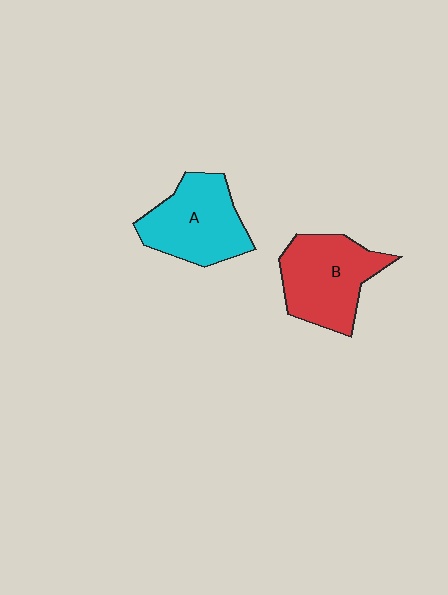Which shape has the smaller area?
Shape A (cyan).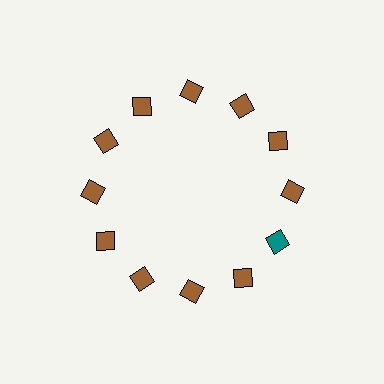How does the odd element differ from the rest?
It has a different color: teal instead of brown.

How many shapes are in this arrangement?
There are 12 shapes arranged in a ring pattern.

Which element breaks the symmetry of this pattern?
The teal square at roughly the 4 o'clock position breaks the symmetry. All other shapes are brown squares.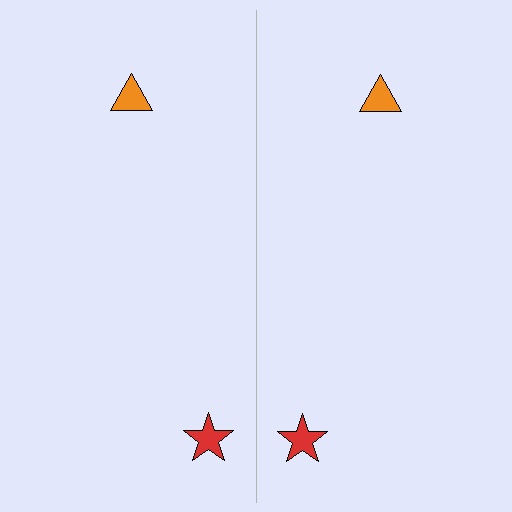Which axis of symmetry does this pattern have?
The pattern has a vertical axis of symmetry running through the center of the image.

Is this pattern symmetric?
Yes, this pattern has bilateral (reflection) symmetry.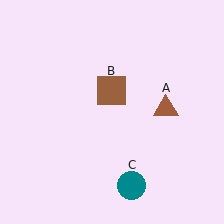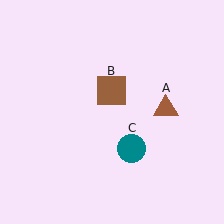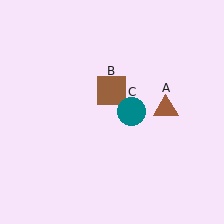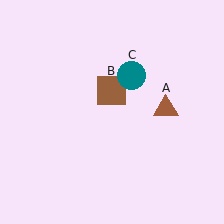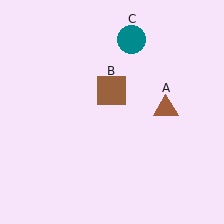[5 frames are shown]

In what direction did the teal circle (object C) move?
The teal circle (object C) moved up.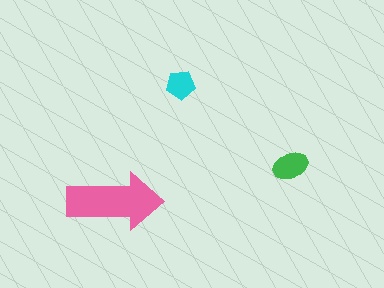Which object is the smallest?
The cyan pentagon.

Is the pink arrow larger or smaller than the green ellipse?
Larger.